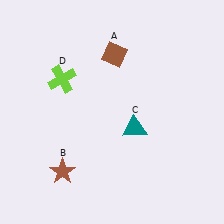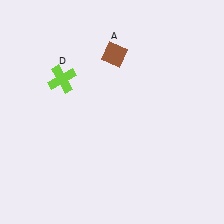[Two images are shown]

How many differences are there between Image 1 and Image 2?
There are 2 differences between the two images.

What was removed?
The brown star (B), the teal triangle (C) were removed in Image 2.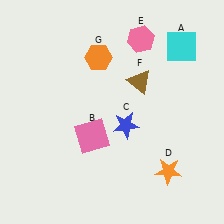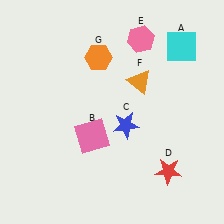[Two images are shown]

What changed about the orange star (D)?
In Image 1, D is orange. In Image 2, it changed to red.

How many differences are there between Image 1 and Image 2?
There are 2 differences between the two images.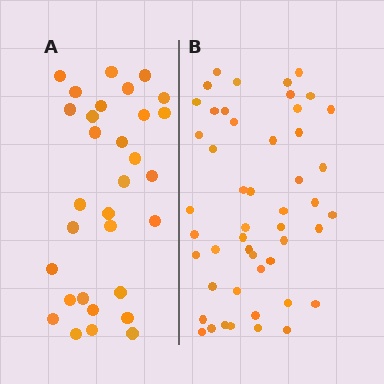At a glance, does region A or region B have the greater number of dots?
Region B (the right region) has more dots.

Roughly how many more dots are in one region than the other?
Region B has approximately 20 more dots than region A.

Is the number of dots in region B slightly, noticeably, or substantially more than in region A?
Region B has substantially more. The ratio is roughly 1.6 to 1.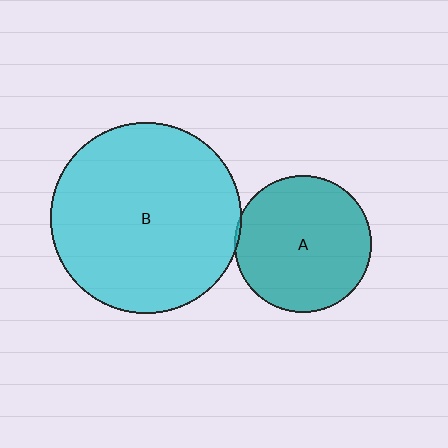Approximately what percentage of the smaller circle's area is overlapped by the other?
Approximately 5%.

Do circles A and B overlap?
Yes.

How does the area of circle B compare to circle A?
Approximately 2.0 times.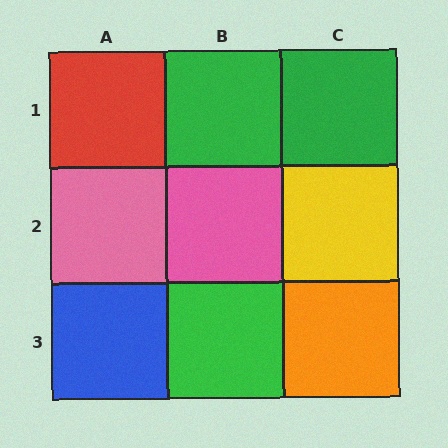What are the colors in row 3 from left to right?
Blue, green, orange.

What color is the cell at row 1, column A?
Red.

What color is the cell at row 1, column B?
Green.